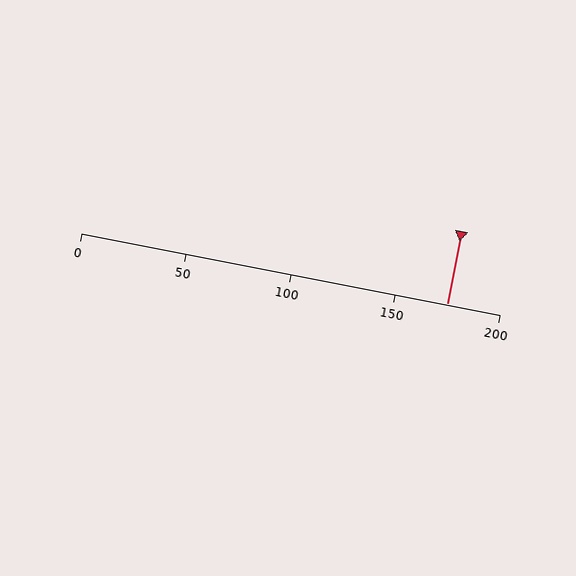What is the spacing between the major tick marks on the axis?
The major ticks are spaced 50 apart.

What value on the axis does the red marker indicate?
The marker indicates approximately 175.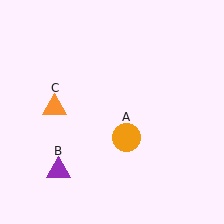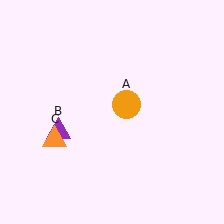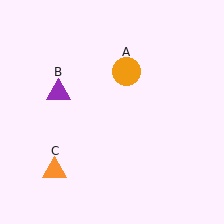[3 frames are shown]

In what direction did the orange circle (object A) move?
The orange circle (object A) moved up.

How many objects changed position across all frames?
3 objects changed position: orange circle (object A), purple triangle (object B), orange triangle (object C).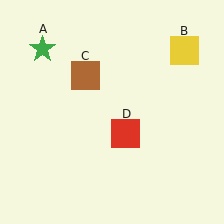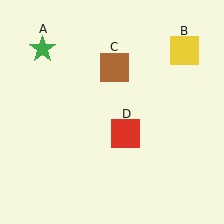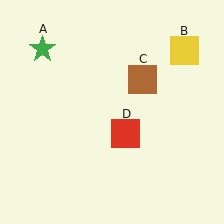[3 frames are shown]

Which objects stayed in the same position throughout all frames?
Green star (object A) and yellow square (object B) and red square (object D) remained stationary.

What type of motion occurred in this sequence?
The brown square (object C) rotated clockwise around the center of the scene.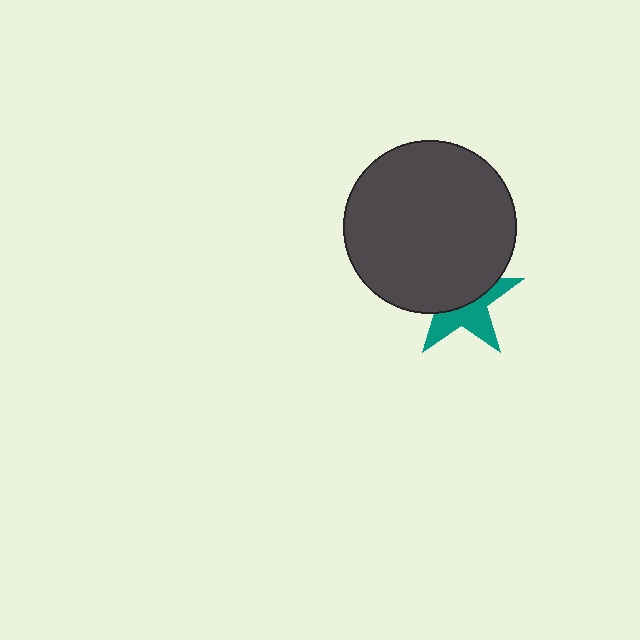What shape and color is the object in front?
The object in front is a dark gray circle.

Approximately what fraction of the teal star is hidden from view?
Roughly 55% of the teal star is hidden behind the dark gray circle.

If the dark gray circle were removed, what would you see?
You would see the complete teal star.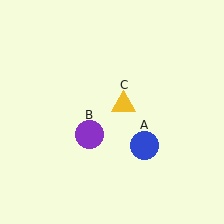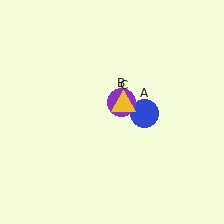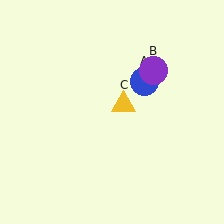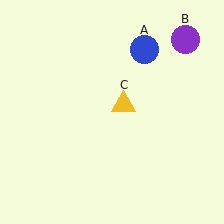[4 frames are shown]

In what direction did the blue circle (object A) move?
The blue circle (object A) moved up.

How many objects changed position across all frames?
2 objects changed position: blue circle (object A), purple circle (object B).